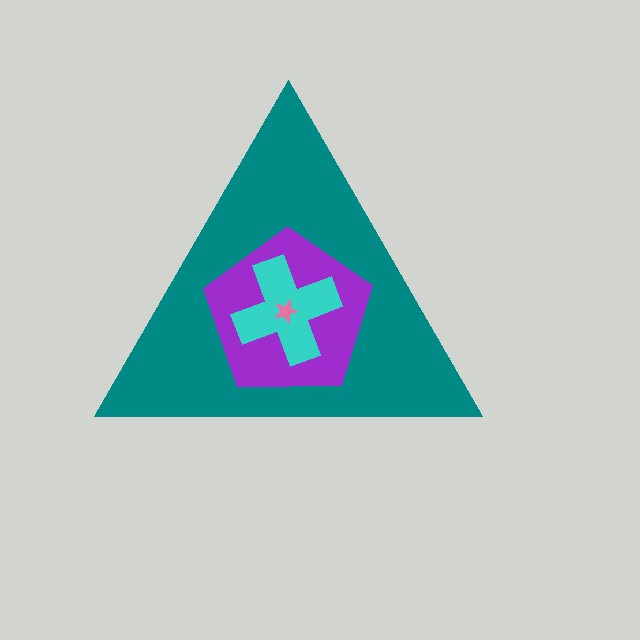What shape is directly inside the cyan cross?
The pink star.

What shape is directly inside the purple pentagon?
The cyan cross.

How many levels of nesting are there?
4.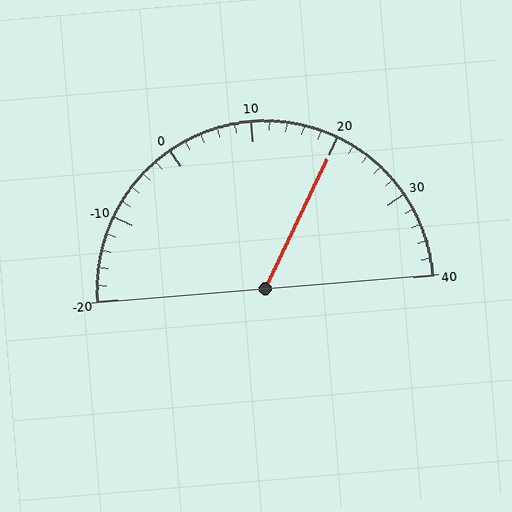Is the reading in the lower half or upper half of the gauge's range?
The reading is in the upper half of the range (-20 to 40).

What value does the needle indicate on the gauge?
The needle indicates approximately 20.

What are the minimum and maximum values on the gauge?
The gauge ranges from -20 to 40.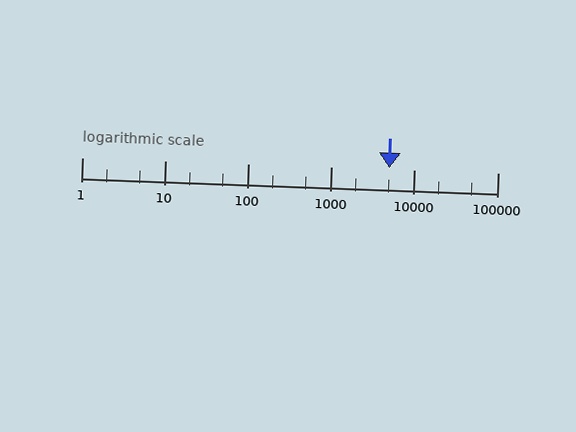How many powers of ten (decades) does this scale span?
The scale spans 5 decades, from 1 to 100000.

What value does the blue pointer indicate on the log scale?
The pointer indicates approximately 4900.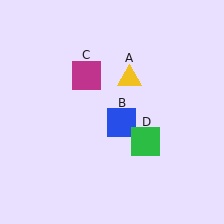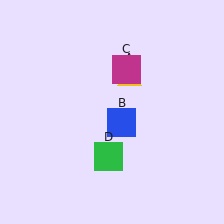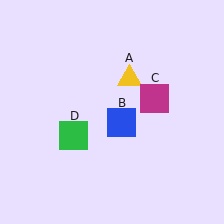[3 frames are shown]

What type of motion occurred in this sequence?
The magenta square (object C), green square (object D) rotated clockwise around the center of the scene.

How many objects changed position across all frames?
2 objects changed position: magenta square (object C), green square (object D).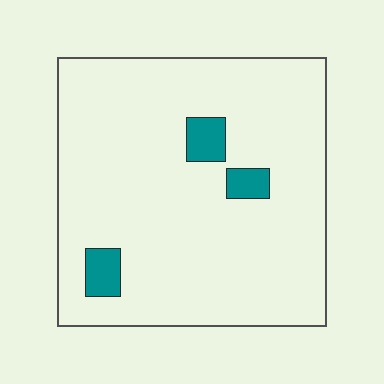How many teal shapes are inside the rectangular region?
3.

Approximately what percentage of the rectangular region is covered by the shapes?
Approximately 5%.